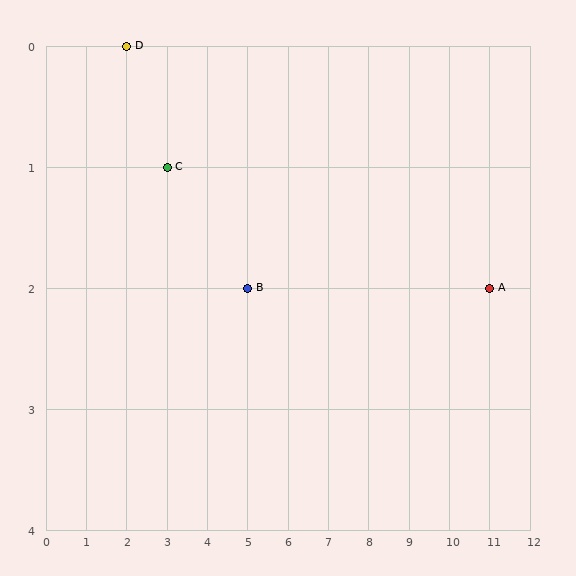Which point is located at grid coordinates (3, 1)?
Point C is at (3, 1).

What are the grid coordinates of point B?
Point B is at grid coordinates (5, 2).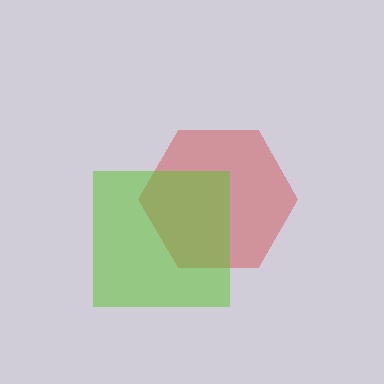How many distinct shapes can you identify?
There are 2 distinct shapes: a red hexagon, a lime square.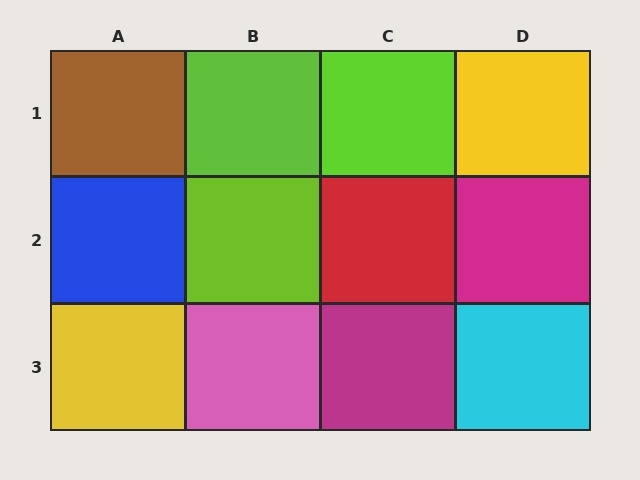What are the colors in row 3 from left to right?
Yellow, pink, magenta, cyan.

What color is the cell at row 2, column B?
Lime.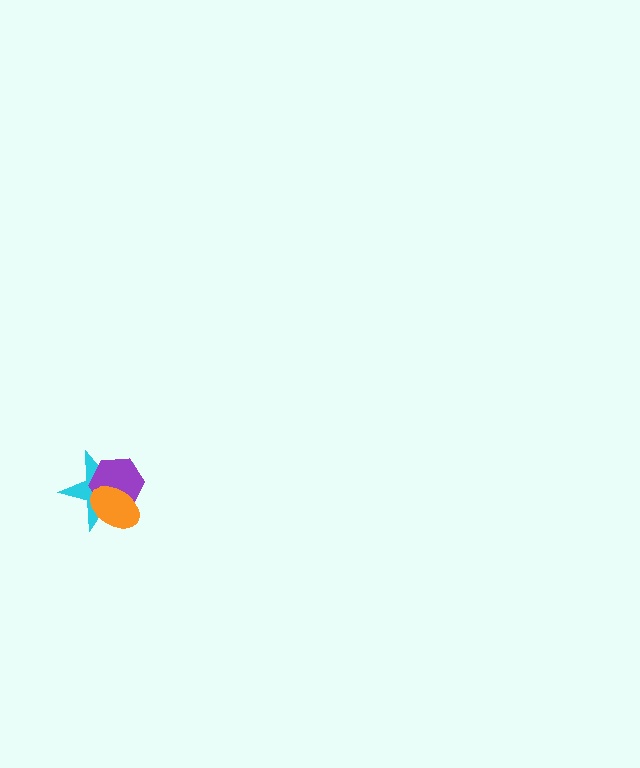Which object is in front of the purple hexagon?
The orange ellipse is in front of the purple hexagon.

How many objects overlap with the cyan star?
2 objects overlap with the cyan star.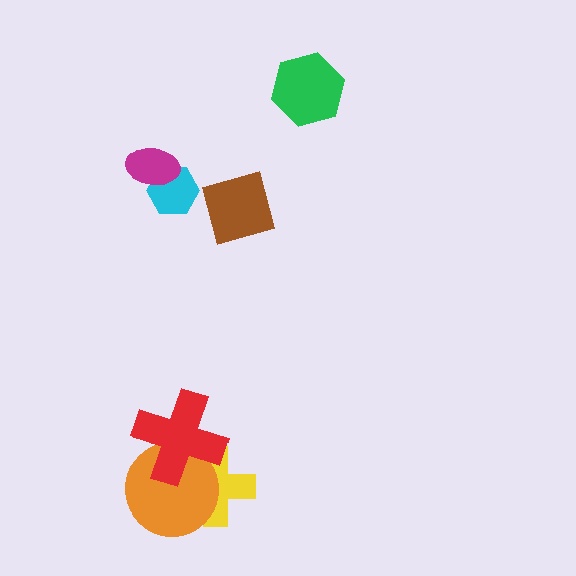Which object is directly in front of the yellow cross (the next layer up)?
The orange circle is directly in front of the yellow cross.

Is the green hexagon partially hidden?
No, no other shape covers it.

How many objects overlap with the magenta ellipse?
1 object overlaps with the magenta ellipse.